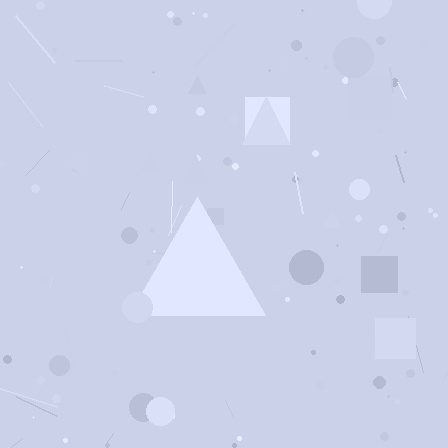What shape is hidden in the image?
A triangle is hidden in the image.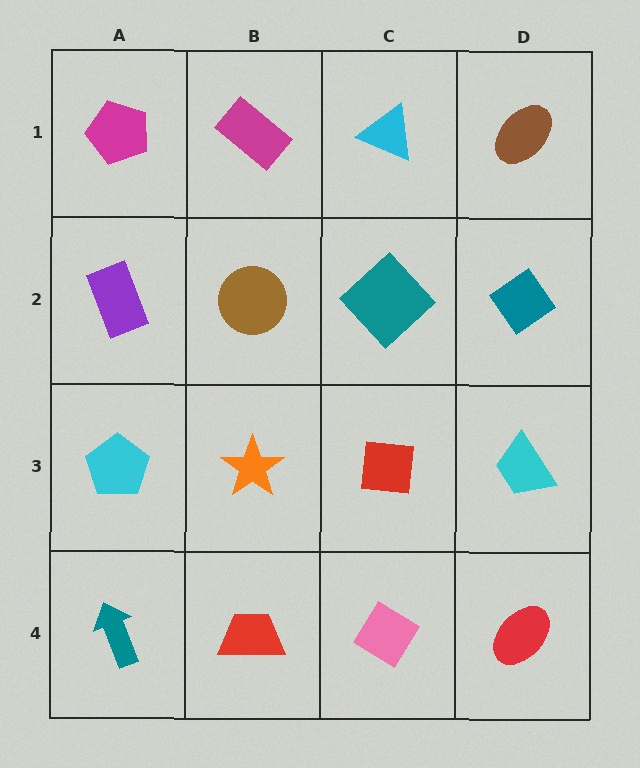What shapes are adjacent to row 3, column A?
A purple rectangle (row 2, column A), a teal arrow (row 4, column A), an orange star (row 3, column B).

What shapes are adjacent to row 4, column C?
A red square (row 3, column C), a red trapezoid (row 4, column B), a red ellipse (row 4, column D).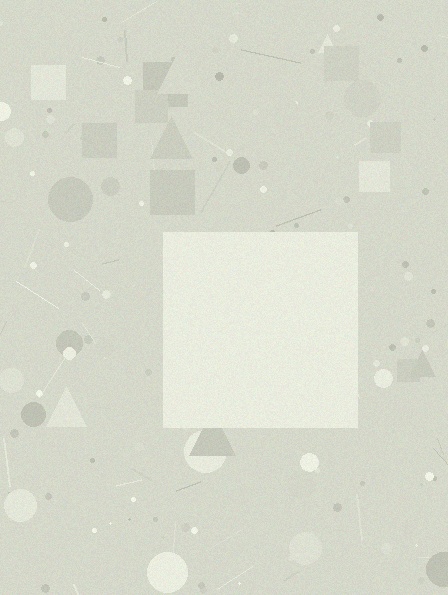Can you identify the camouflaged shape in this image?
The camouflaged shape is a square.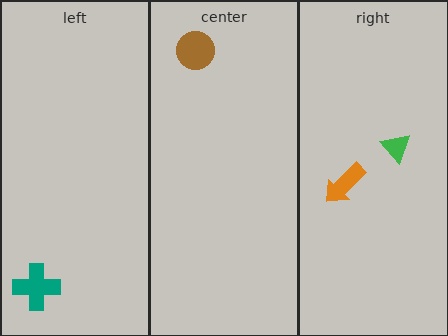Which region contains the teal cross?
The left region.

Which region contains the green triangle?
The right region.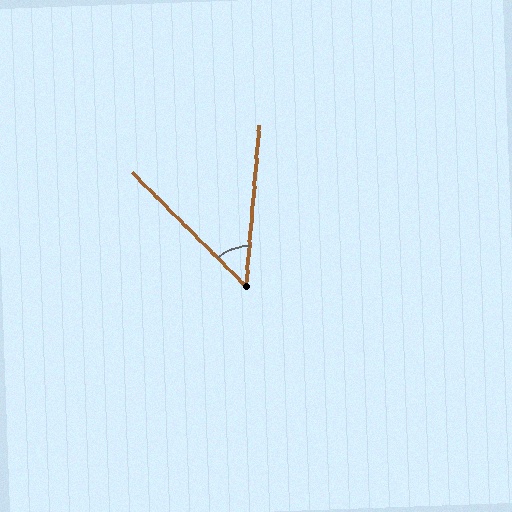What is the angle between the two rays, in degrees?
Approximately 50 degrees.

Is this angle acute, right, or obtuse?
It is acute.